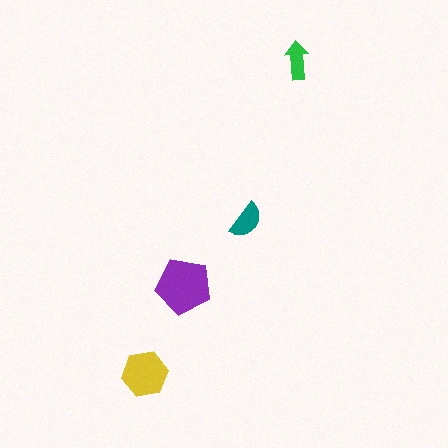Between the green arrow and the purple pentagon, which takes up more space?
The purple pentagon.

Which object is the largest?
The purple pentagon.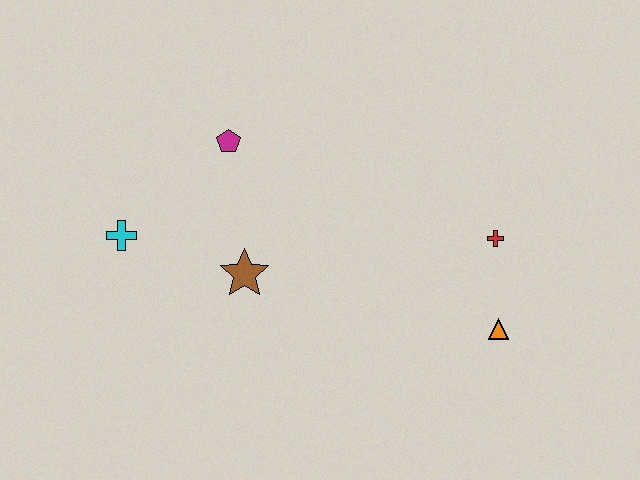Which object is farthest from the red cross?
The cyan cross is farthest from the red cross.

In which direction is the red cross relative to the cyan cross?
The red cross is to the right of the cyan cross.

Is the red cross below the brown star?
No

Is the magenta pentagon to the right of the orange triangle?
No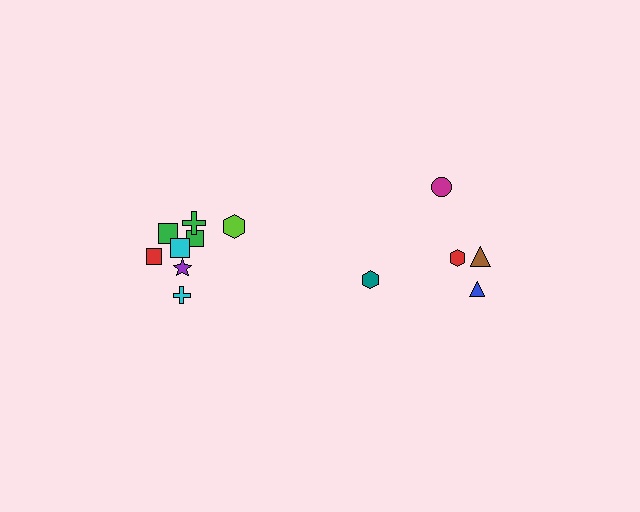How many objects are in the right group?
There are 5 objects.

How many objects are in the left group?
There are 8 objects.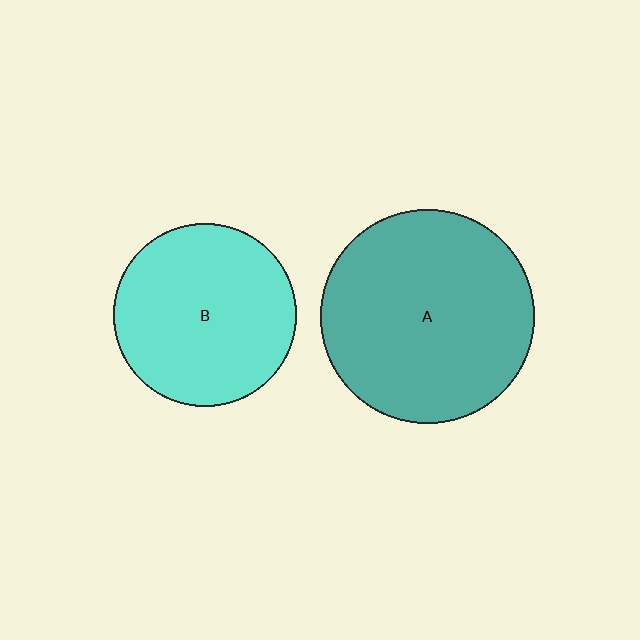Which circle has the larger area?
Circle A (teal).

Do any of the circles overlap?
No, none of the circles overlap.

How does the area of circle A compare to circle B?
Approximately 1.4 times.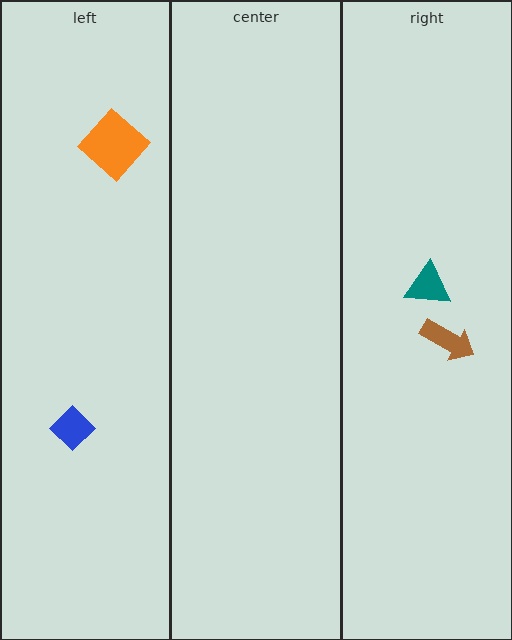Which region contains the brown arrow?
The right region.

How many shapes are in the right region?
2.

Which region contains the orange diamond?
The left region.